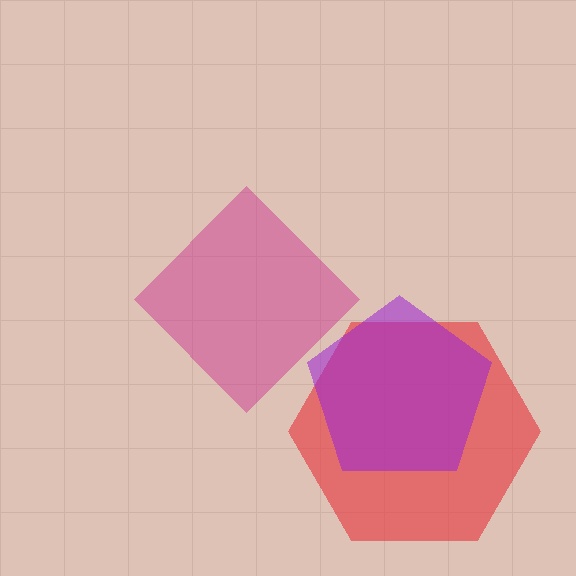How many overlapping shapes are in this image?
There are 3 overlapping shapes in the image.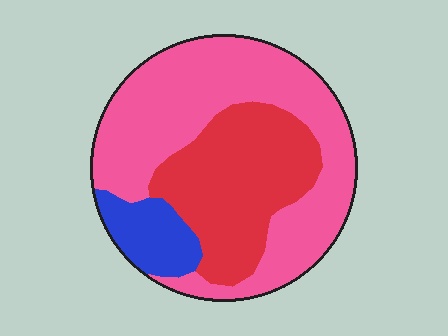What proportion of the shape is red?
Red covers 33% of the shape.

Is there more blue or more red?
Red.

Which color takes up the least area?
Blue, at roughly 10%.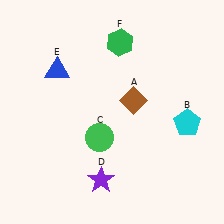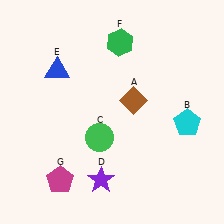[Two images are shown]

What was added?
A magenta pentagon (G) was added in Image 2.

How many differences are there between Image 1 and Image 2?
There is 1 difference between the two images.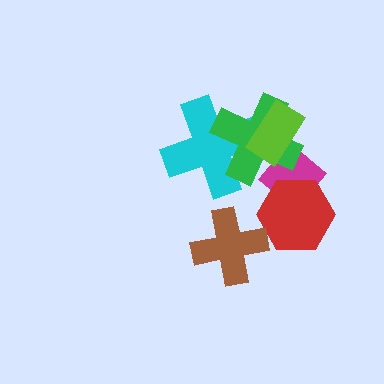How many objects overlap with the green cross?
3 objects overlap with the green cross.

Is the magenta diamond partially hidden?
Yes, it is partially covered by another shape.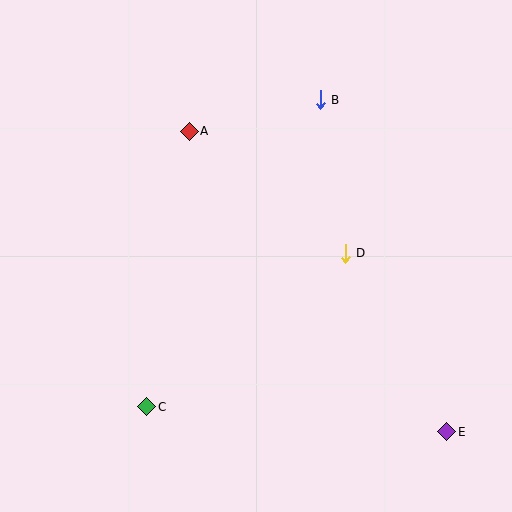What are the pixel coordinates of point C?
Point C is at (147, 407).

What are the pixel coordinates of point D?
Point D is at (345, 253).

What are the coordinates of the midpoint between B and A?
The midpoint between B and A is at (255, 116).